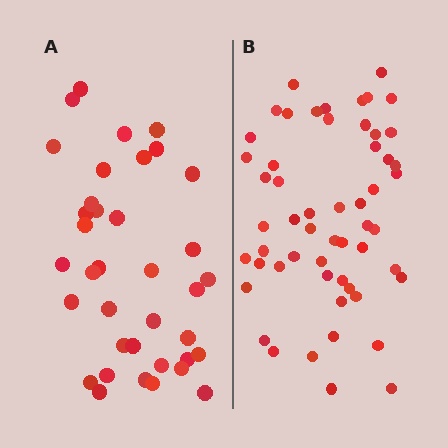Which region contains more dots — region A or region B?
Region B (the right region) has more dots.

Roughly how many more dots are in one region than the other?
Region B has approximately 20 more dots than region A.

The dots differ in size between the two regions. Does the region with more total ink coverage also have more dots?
No. Region A has more total ink coverage because its dots are larger, but region B actually contains more individual dots. Total area can be misleading — the number of items is what matters here.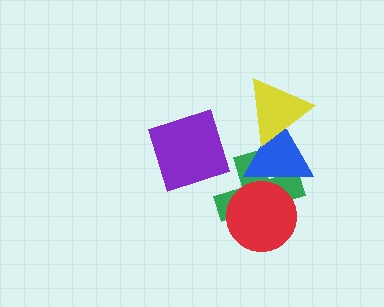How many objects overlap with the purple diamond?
0 objects overlap with the purple diamond.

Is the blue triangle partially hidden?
Yes, it is partially covered by another shape.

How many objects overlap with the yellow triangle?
1 object overlaps with the yellow triangle.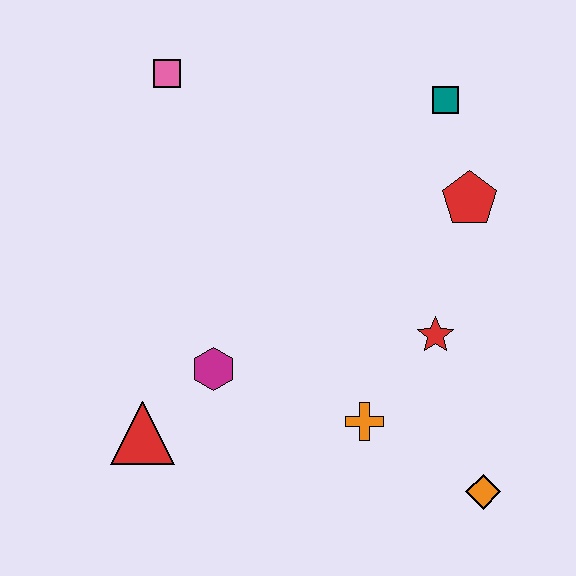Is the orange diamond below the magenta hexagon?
Yes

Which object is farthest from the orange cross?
The pink square is farthest from the orange cross.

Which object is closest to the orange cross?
The red star is closest to the orange cross.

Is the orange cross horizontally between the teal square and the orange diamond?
No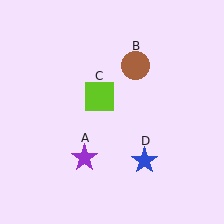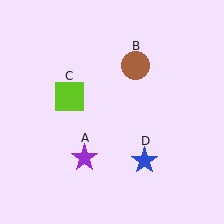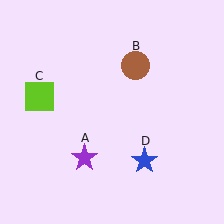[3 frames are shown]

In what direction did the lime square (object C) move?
The lime square (object C) moved left.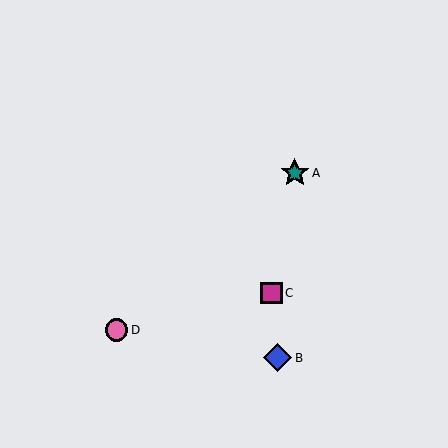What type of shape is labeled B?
Shape B is a blue diamond.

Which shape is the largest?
The teal star (labeled A) is the largest.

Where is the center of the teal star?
The center of the teal star is at (295, 173).